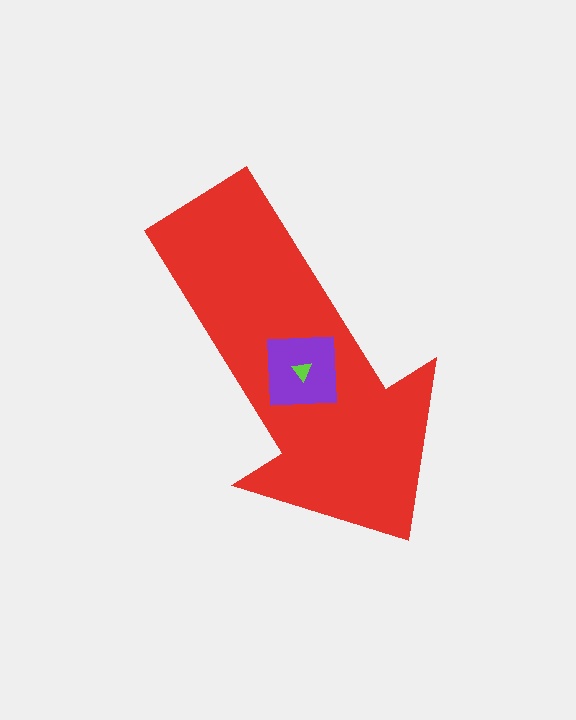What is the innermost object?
The lime triangle.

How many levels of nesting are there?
3.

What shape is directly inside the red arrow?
The purple square.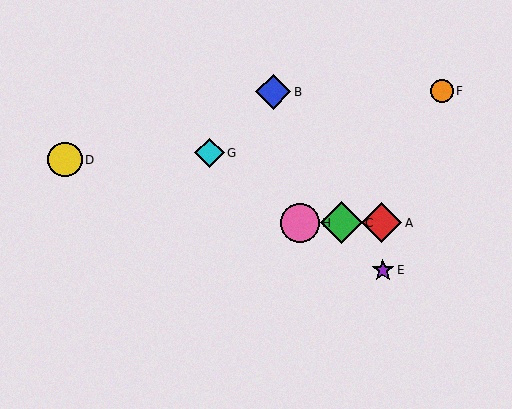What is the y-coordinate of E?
Object E is at y≈270.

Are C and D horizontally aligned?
No, C is at y≈223 and D is at y≈160.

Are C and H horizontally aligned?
Yes, both are at y≈223.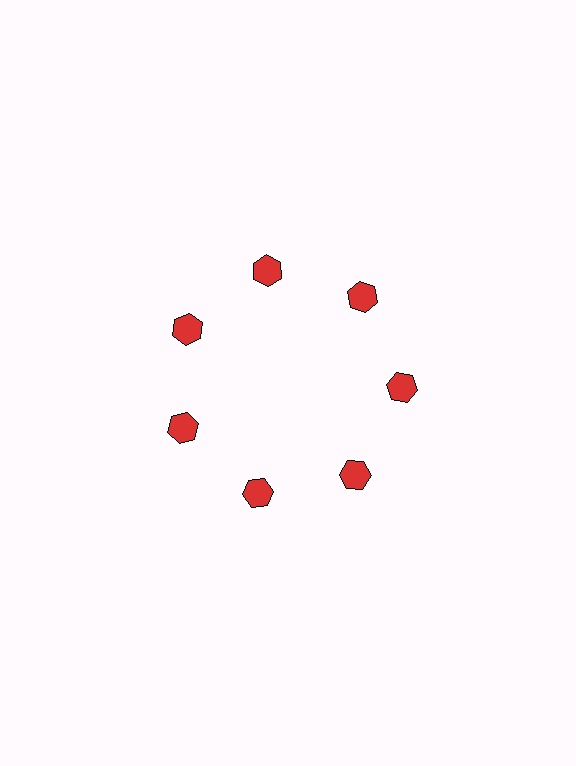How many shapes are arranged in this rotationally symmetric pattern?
There are 7 shapes, arranged in 7 groups of 1.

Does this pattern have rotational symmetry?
Yes, this pattern has 7-fold rotational symmetry. It looks the same after rotating 51 degrees around the center.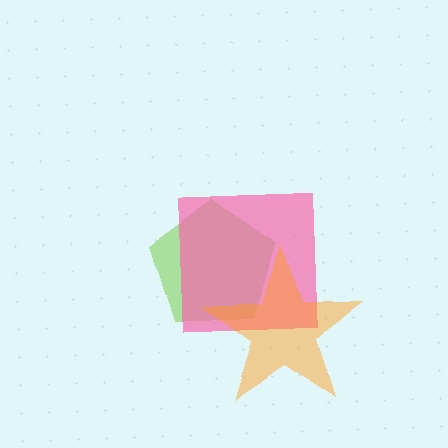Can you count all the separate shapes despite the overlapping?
Yes, there are 3 separate shapes.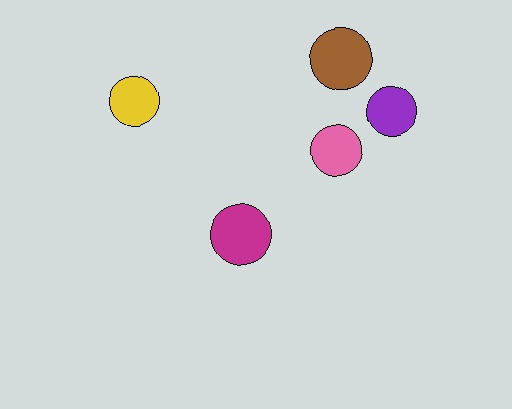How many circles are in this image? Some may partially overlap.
There are 5 circles.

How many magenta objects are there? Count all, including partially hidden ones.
There is 1 magenta object.